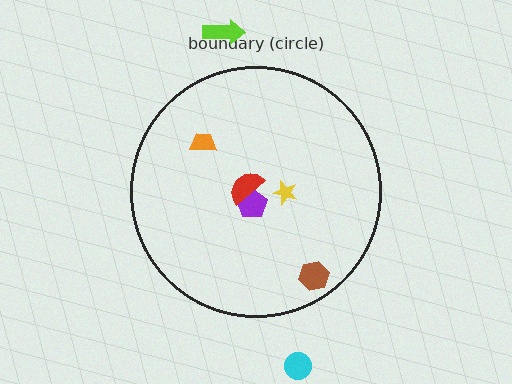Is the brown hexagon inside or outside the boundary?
Inside.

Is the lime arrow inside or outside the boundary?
Outside.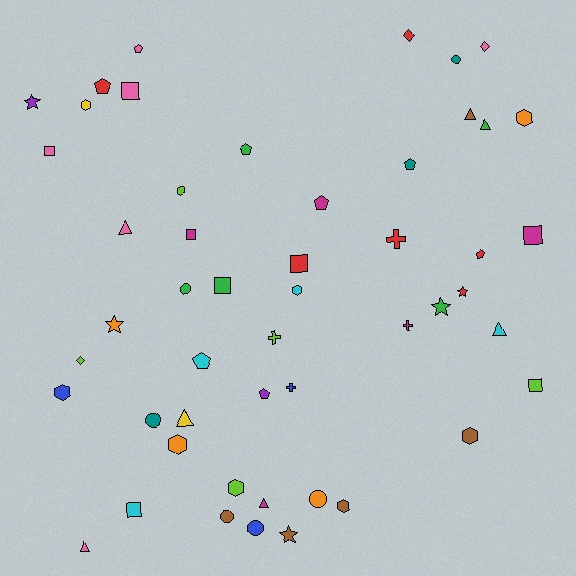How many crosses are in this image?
There are 4 crosses.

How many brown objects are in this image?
There are 5 brown objects.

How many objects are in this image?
There are 50 objects.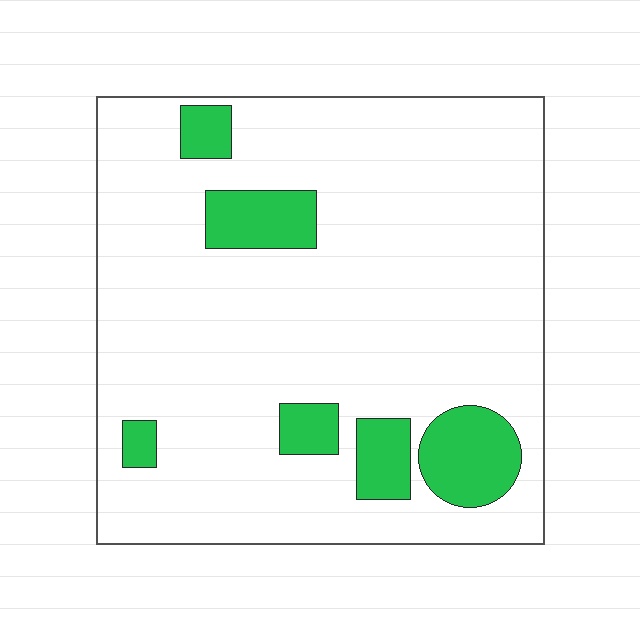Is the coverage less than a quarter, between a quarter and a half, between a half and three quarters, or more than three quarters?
Less than a quarter.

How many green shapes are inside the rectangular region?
6.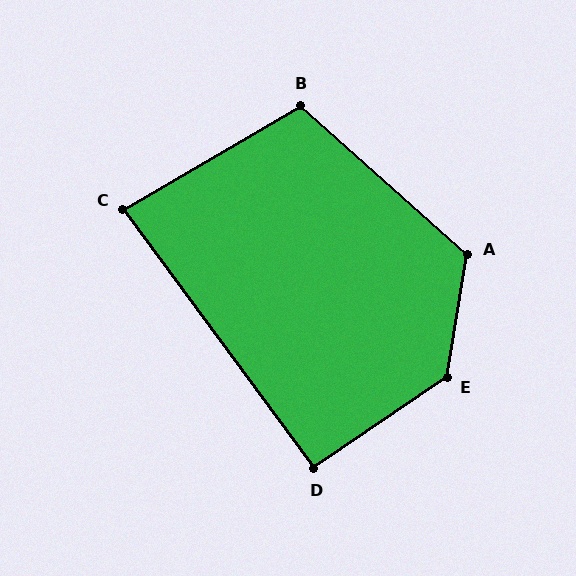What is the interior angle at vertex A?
Approximately 122 degrees (obtuse).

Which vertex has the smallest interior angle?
C, at approximately 84 degrees.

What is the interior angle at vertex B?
Approximately 108 degrees (obtuse).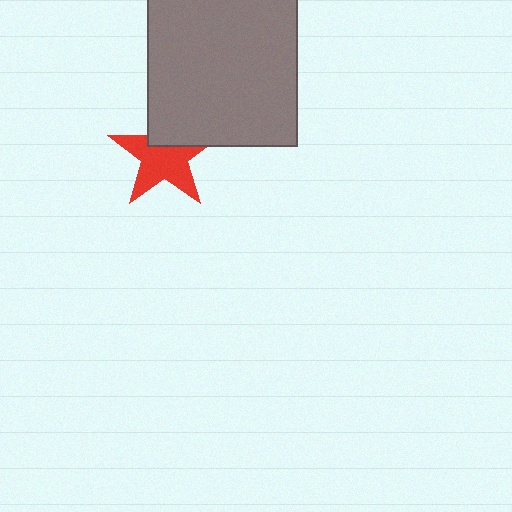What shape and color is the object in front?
The object in front is a gray square.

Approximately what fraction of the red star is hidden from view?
Roughly 33% of the red star is hidden behind the gray square.